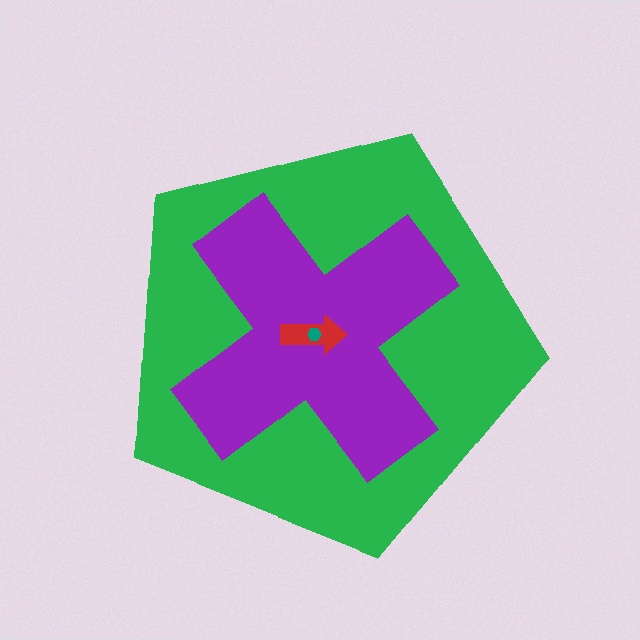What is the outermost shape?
The green pentagon.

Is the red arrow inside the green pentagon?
Yes.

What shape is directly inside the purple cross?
The red arrow.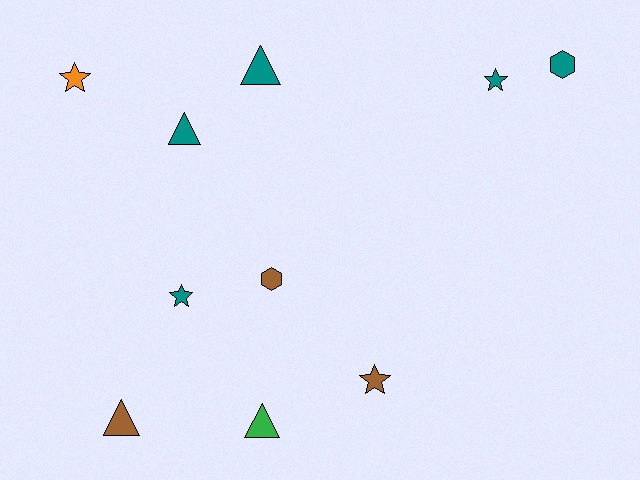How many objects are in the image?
There are 10 objects.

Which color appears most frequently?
Teal, with 5 objects.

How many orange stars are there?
There is 1 orange star.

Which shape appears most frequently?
Star, with 4 objects.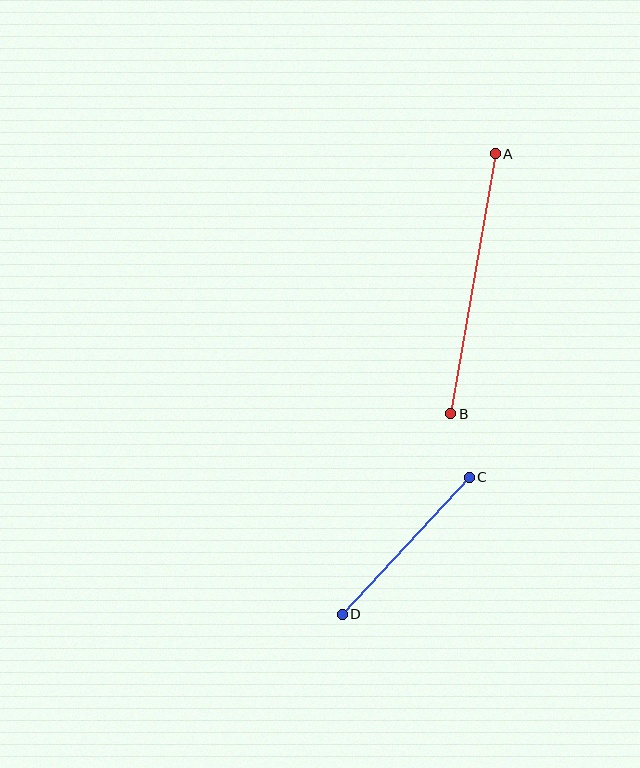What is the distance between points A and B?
The distance is approximately 264 pixels.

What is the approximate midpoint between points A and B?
The midpoint is at approximately (473, 284) pixels.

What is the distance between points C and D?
The distance is approximately 187 pixels.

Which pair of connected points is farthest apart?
Points A and B are farthest apart.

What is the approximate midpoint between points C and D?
The midpoint is at approximately (406, 546) pixels.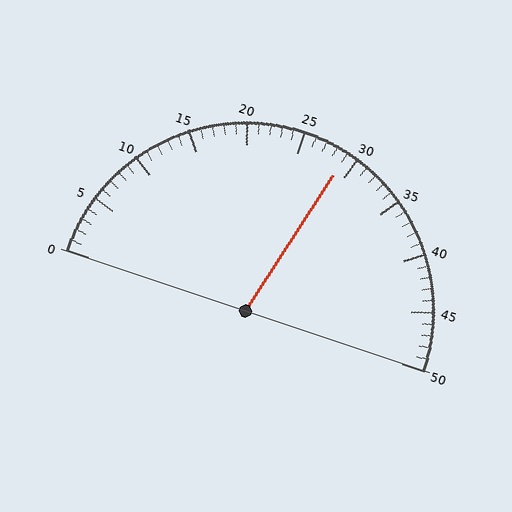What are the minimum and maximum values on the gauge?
The gauge ranges from 0 to 50.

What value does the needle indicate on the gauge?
The needle indicates approximately 29.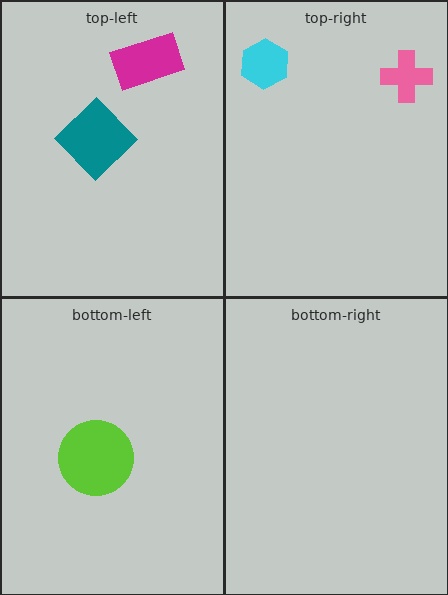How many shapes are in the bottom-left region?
1.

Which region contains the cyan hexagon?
The top-right region.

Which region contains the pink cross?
The top-right region.